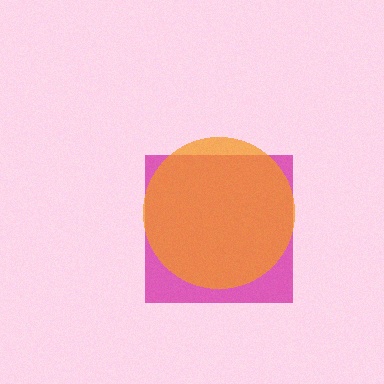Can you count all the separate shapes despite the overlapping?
Yes, there are 2 separate shapes.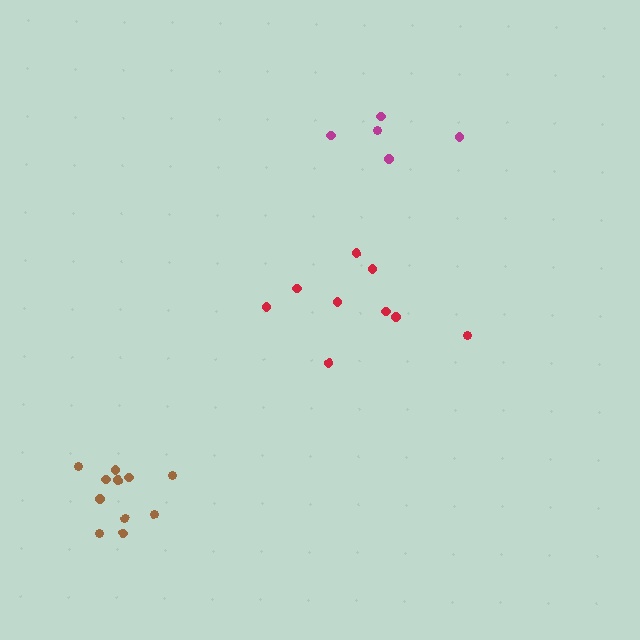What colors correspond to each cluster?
The clusters are colored: magenta, brown, red.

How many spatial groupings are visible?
There are 3 spatial groupings.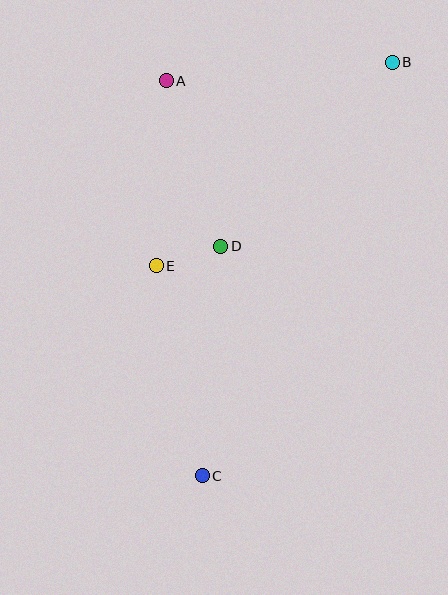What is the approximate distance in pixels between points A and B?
The distance between A and B is approximately 227 pixels.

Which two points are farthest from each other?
Points B and C are farthest from each other.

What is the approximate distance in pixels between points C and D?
The distance between C and D is approximately 230 pixels.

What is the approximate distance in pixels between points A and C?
The distance between A and C is approximately 397 pixels.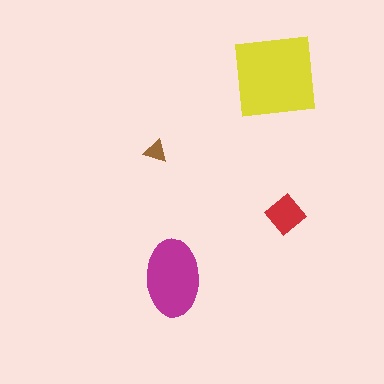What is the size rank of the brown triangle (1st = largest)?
4th.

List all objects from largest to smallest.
The yellow square, the magenta ellipse, the red diamond, the brown triangle.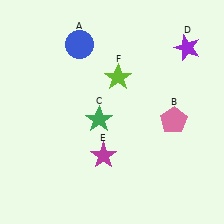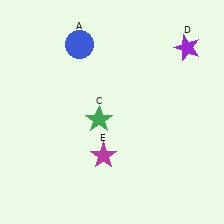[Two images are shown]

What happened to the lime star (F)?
The lime star (F) was removed in Image 2. It was in the top-right area of Image 1.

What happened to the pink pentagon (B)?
The pink pentagon (B) was removed in Image 2. It was in the bottom-right area of Image 1.